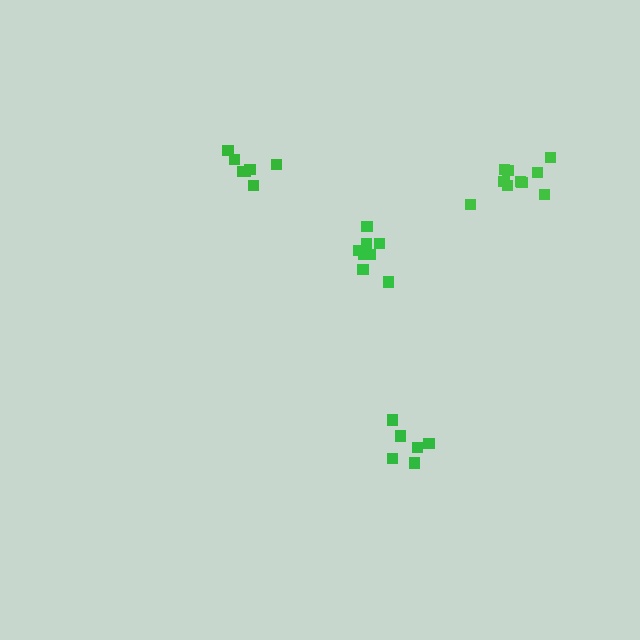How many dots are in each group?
Group 1: 10 dots, Group 2: 7 dots, Group 3: 8 dots, Group 4: 6 dots (31 total).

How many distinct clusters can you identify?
There are 4 distinct clusters.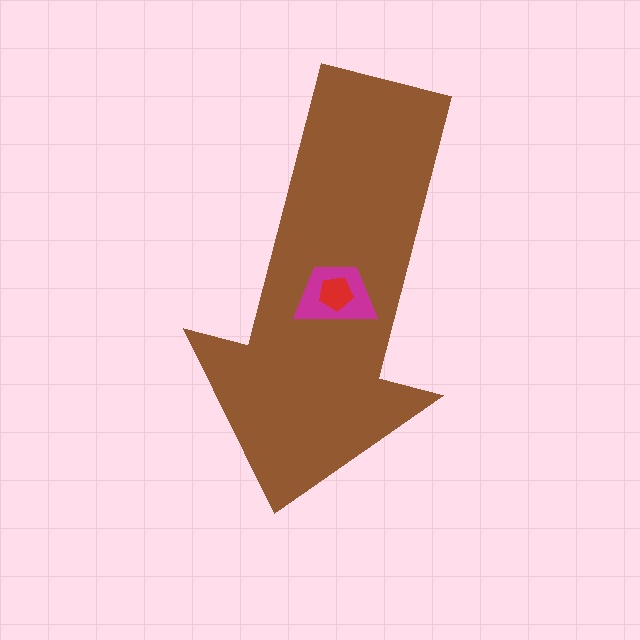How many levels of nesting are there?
3.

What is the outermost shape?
The brown arrow.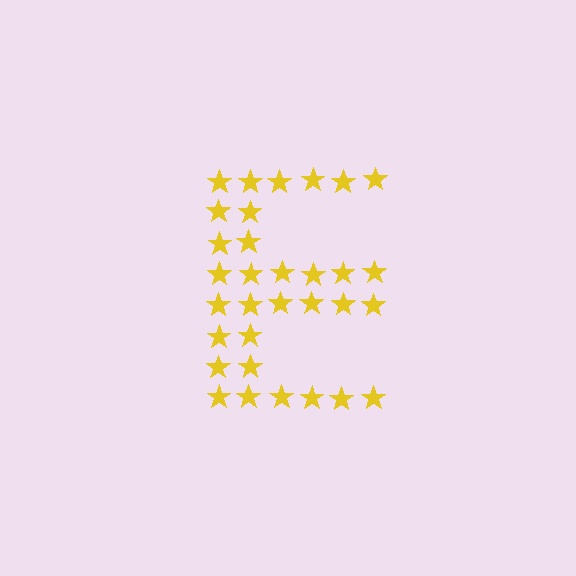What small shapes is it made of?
It is made of small stars.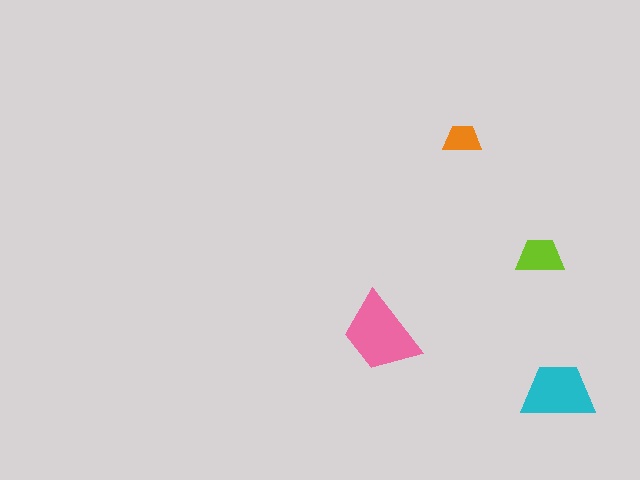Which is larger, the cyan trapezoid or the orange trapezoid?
The cyan one.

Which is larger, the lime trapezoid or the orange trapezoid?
The lime one.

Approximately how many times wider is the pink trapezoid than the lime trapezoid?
About 1.5 times wider.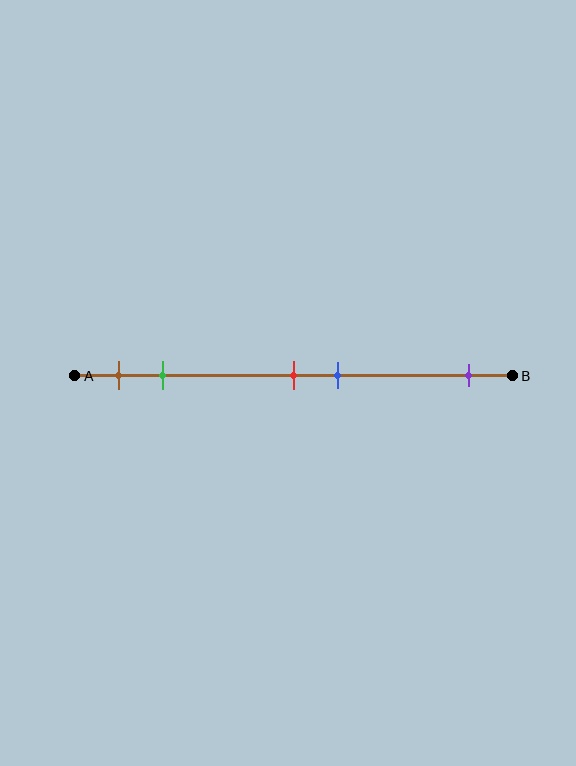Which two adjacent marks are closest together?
The red and blue marks are the closest adjacent pair.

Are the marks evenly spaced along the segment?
No, the marks are not evenly spaced.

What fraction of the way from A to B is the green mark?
The green mark is approximately 20% (0.2) of the way from A to B.